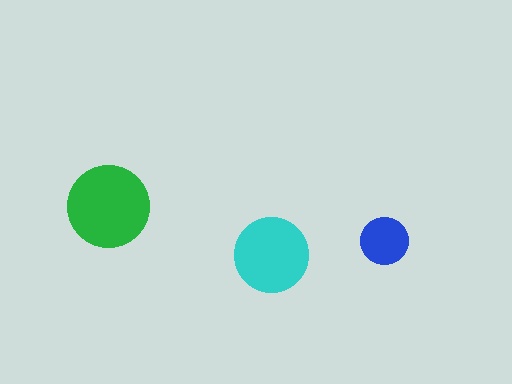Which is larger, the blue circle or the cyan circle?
The cyan one.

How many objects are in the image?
There are 3 objects in the image.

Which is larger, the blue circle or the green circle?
The green one.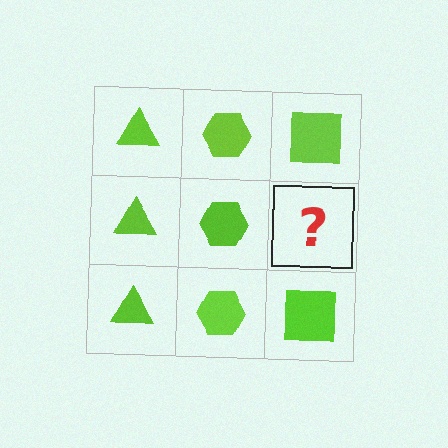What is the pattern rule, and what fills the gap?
The rule is that each column has a consistent shape. The gap should be filled with a lime square.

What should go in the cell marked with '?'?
The missing cell should contain a lime square.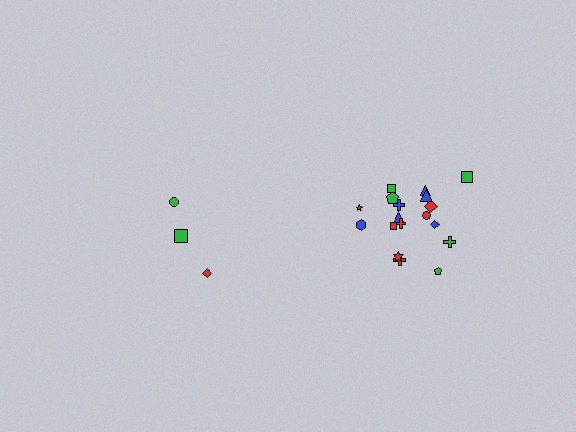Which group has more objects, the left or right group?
The right group.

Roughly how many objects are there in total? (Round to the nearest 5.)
Roughly 20 objects in total.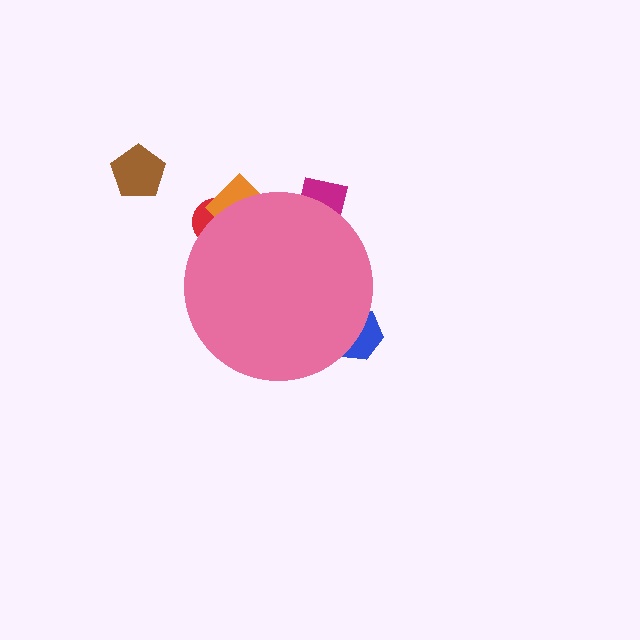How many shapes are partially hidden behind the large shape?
4 shapes are partially hidden.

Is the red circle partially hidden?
Yes, the red circle is partially hidden behind the pink circle.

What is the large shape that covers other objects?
A pink circle.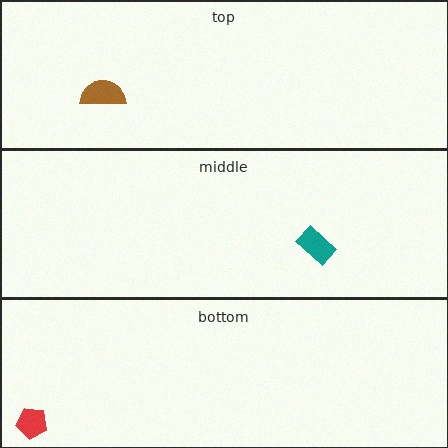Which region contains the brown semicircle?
The top region.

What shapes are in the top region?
The brown semicircle.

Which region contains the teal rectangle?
The middle region.